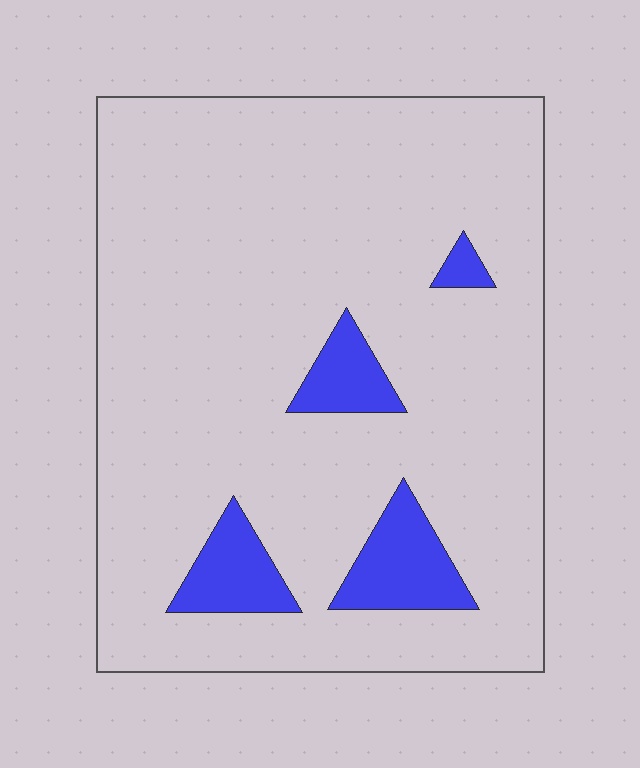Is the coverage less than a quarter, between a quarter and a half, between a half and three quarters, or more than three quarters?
Less than a quarter.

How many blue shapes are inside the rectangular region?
4.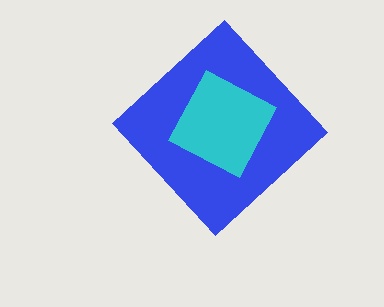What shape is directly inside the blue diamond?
The cyan square.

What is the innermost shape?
The cyan square.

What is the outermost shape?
The blue diamond.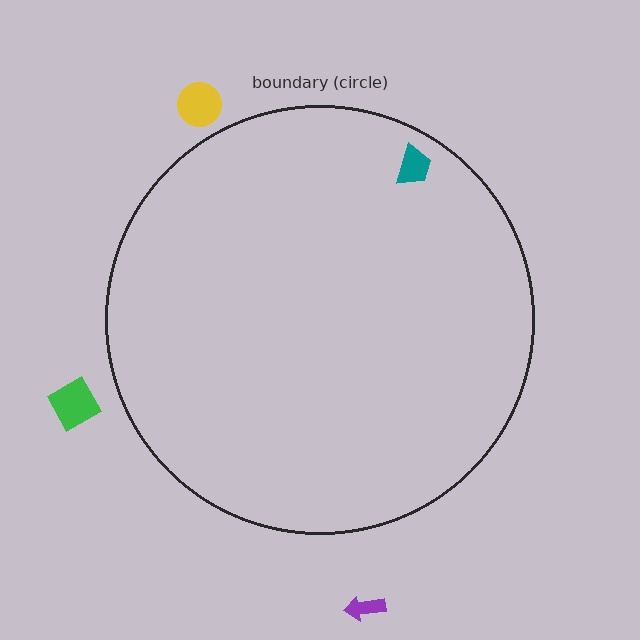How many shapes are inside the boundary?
1 inside, 3 outside.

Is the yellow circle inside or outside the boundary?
Outside.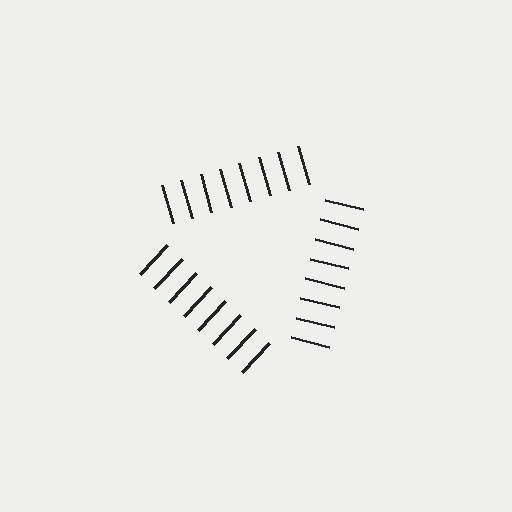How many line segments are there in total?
24 — 8 along each of the 3 edges.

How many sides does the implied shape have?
3 sides — the line-ends trace a triangle.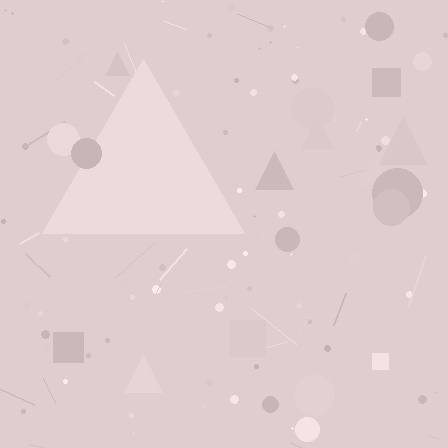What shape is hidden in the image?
A triangle is hidden in the image.